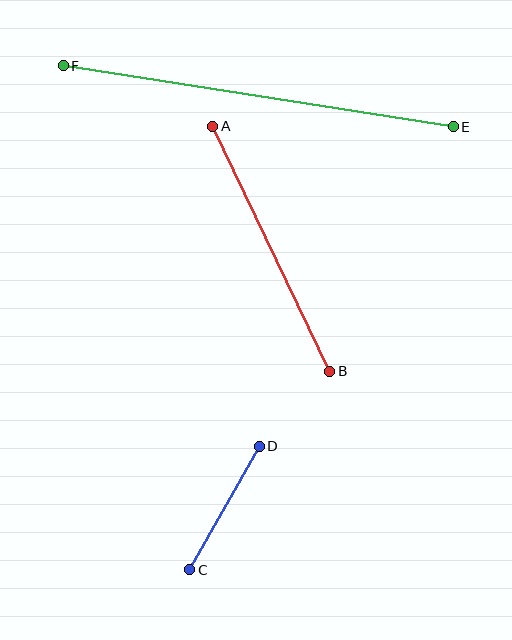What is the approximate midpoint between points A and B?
The midpoint is at approximately (271, 249) pixels.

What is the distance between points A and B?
The distance is approximately 272 pixels.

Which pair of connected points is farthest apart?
Points E and F are farthest apart.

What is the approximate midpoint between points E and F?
The midpoint is at approximately (258, 96) pixels.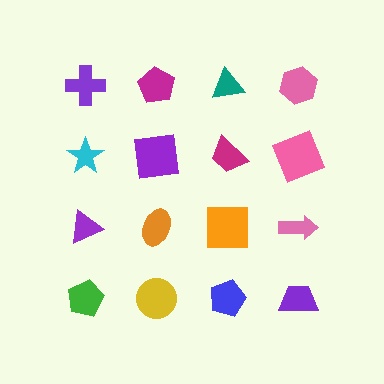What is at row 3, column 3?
An orange square.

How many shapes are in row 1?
4 shapes.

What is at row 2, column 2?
A purple square.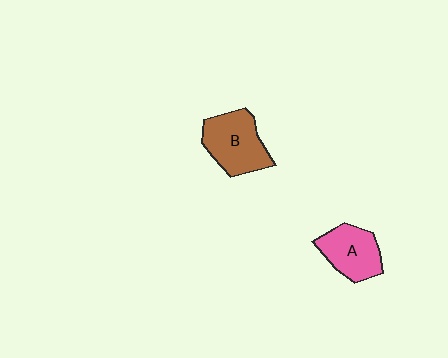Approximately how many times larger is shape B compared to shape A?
Approximately 1.2 times.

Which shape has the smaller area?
Shape A (pink).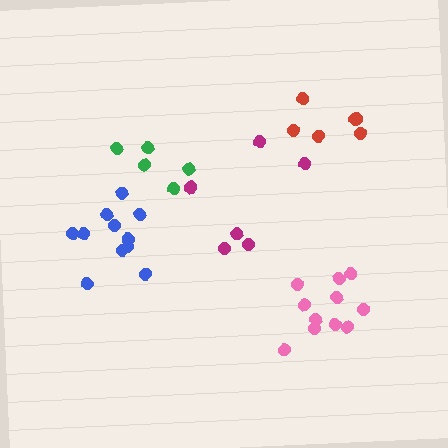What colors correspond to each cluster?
The clusters are colored: green, red, magenta, pink, blue.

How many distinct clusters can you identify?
There are 5 distinct clusters.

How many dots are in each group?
Group 1: 5 dots, Group 2: 6 dots, Group 3: 6 dots, Group 4: 11 dots, Group 5: 11 dots (39 total).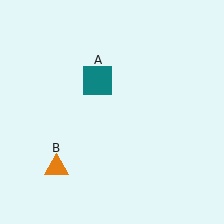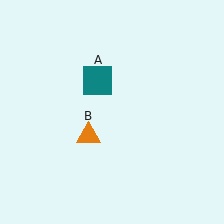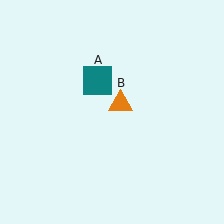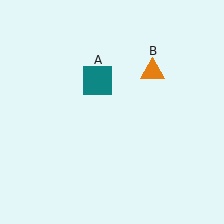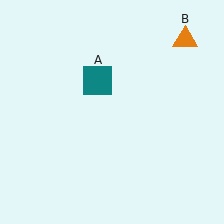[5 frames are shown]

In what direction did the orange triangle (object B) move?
The orange triangle (object B) moved up and to the right.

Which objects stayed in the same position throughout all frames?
Teal square (object A) remained stationary.